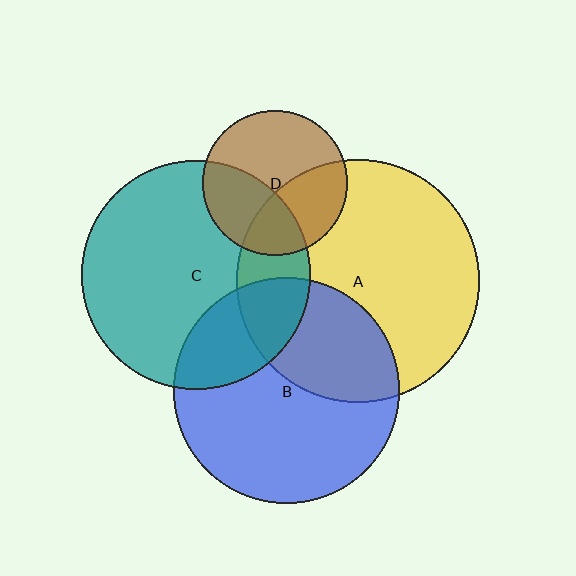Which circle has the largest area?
Circle A (yellow).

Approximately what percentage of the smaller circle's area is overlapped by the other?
Approximately 40%.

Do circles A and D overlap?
Yes.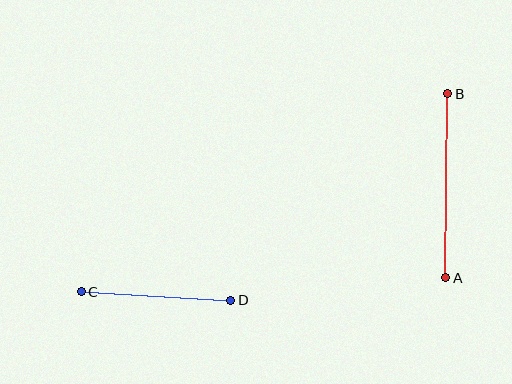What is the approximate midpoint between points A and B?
The midpoint is at approximately (447, 186) pixels.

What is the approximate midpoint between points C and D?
The midpoint is at approximately (156, 296) pixels.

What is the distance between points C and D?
The distance is approximately 150 pixels.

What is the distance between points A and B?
The distance is approximately 184 pixels.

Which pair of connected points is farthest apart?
Points A and B are farthest apart.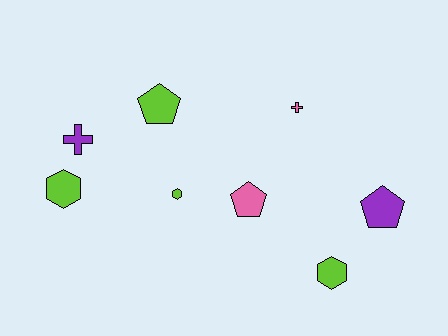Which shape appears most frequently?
Pentagon, with 3 objects.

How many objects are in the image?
There are 8 objects.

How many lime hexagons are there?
There are 3 lime hexagons.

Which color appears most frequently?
Lime, with 4 objects.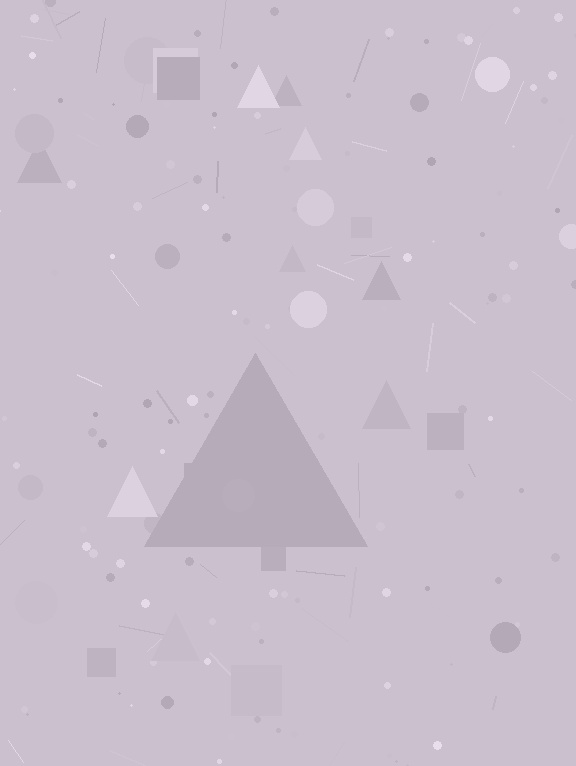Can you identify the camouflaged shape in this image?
The camouflaged shape is a triangle.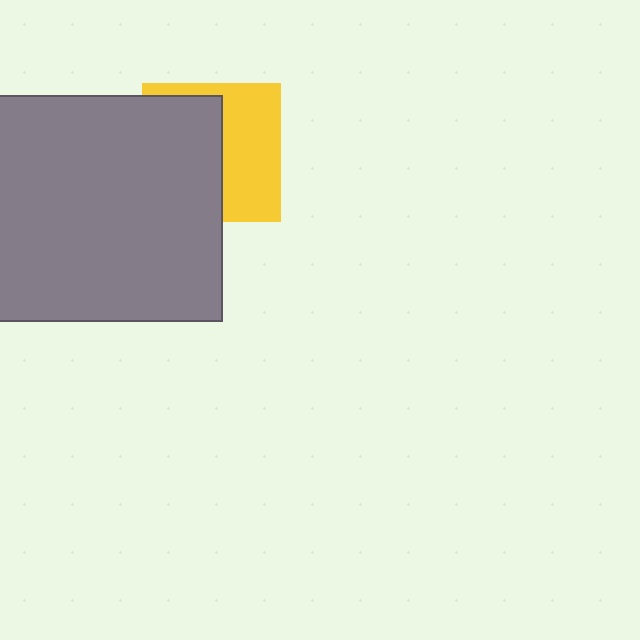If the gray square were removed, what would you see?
You would see the complete yellow square.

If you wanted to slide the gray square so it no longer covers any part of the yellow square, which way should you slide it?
Slide it left — that is the most direct way to separate the two shapes.